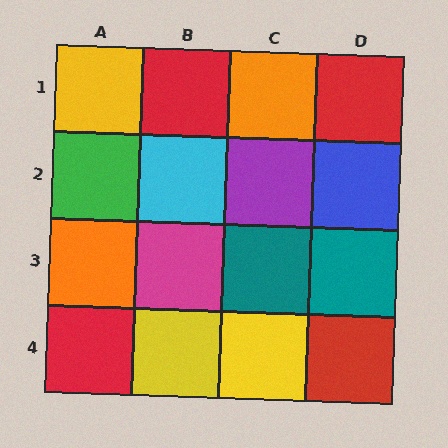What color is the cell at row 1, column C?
Orange.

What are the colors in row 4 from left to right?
Red, yellow, yellow, red.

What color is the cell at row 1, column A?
Yellow.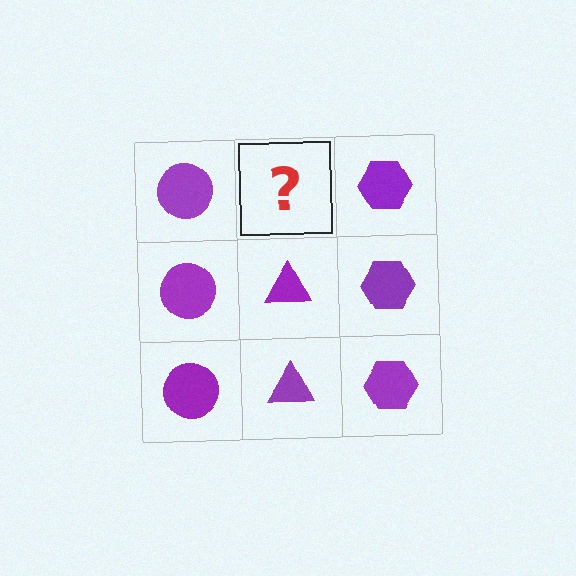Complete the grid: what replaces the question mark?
The question mark should be replaced with a purple triangle.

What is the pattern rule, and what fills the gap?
The rule is that each column has a consistent shape. The gap should be filled with a purple triangle.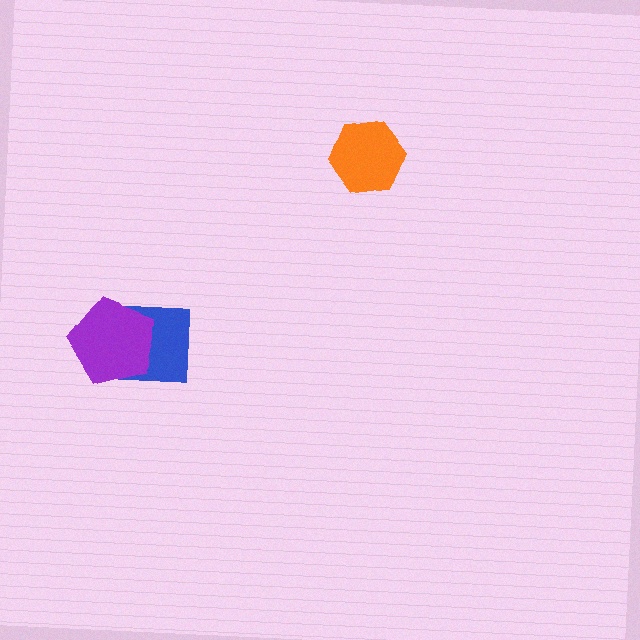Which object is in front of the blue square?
The purple pentagon is in front of the blue square.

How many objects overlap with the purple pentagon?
1 object overlaps with the purple pentagon.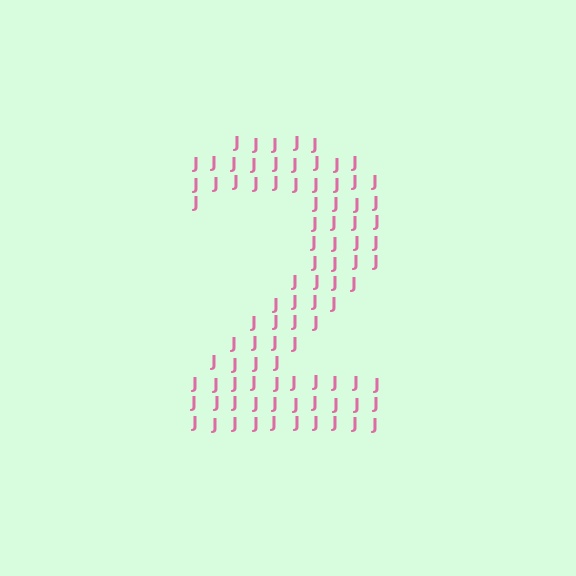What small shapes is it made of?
It is made of small letter J's.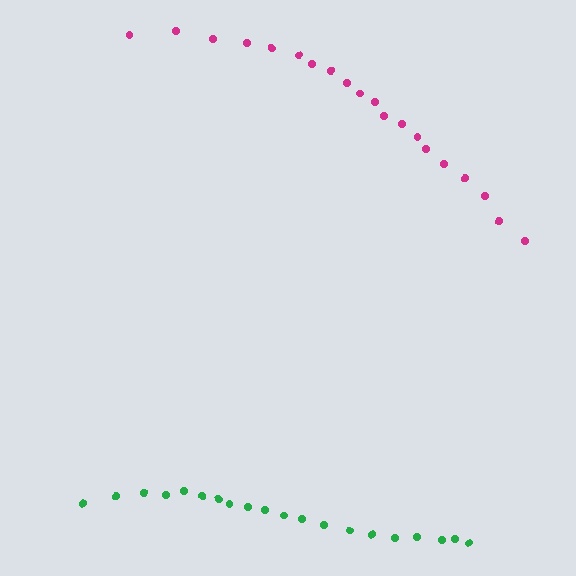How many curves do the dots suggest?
There are 2 distinct paths.